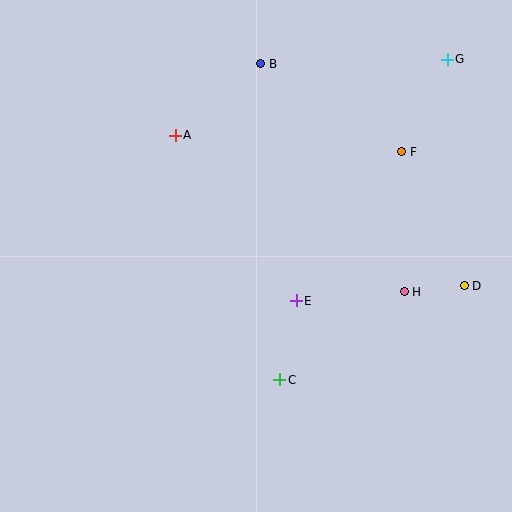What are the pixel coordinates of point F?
Point F is at (402, 152).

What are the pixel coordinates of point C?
Point C is at (280, 380).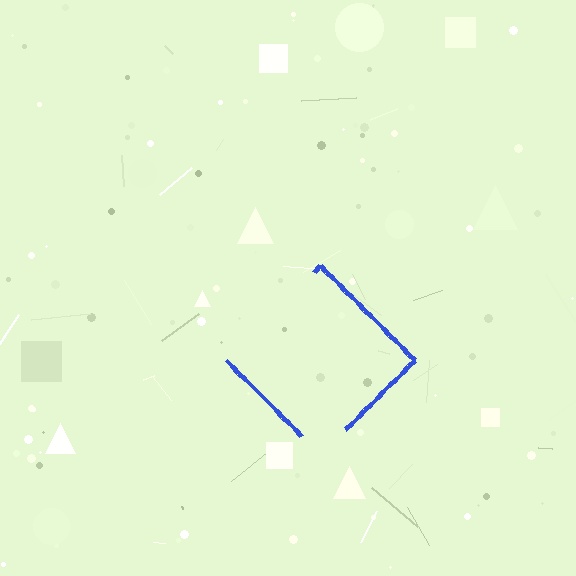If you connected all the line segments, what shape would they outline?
They would outline a diamond.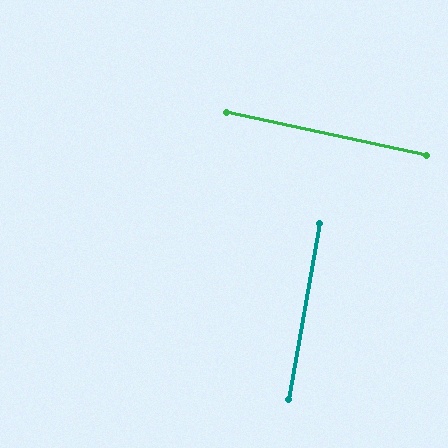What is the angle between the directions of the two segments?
Approximately 88 degrees.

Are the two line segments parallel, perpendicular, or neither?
Perpendicular — they meet at approximately 88°.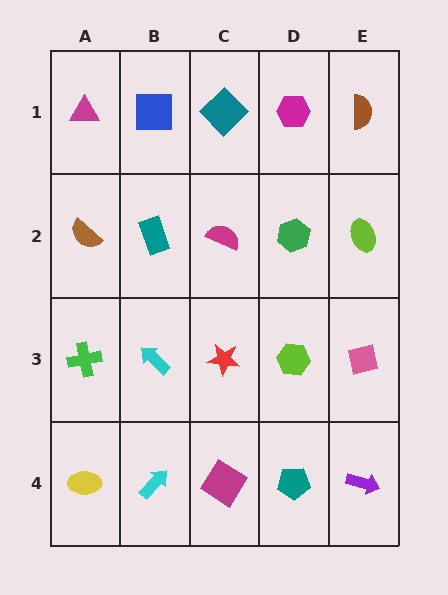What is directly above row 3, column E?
A lime ellipse.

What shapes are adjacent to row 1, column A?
A brown semicircle (row 2, column A), a blue square (row 1, column B).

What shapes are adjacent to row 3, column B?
A teal rectangle (row 2, column B), a cyan arrow (row 4, column B), a green cross (row 3, column A), a red star (row 3, column C).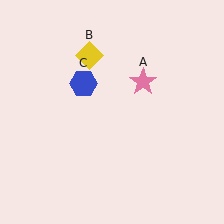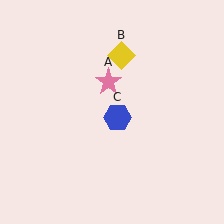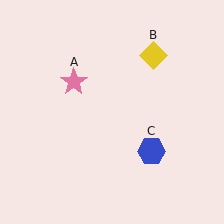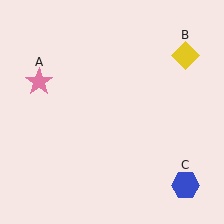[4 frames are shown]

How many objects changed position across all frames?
3 objects changed position: pink star (object A), yellow diamond (object B), blue hexagon (object C).